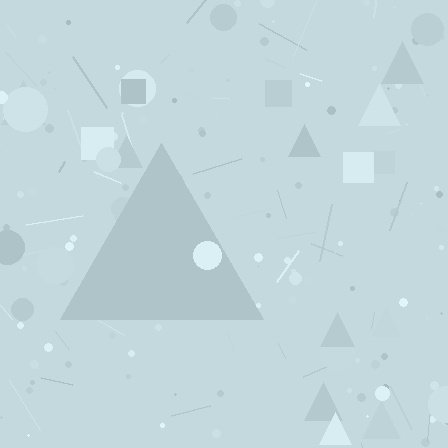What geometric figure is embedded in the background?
A triangle is embedded in the background.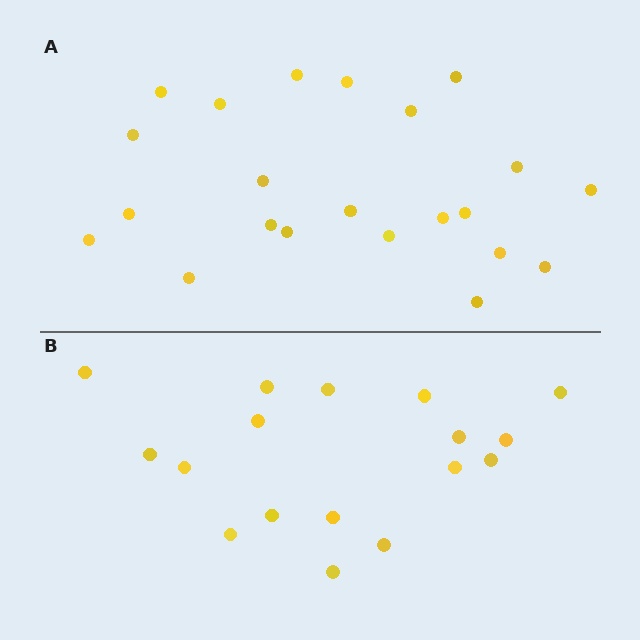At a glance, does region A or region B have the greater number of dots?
Region A (the top region) has more dots.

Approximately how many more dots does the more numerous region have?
Region A has about 5 more dots than region B.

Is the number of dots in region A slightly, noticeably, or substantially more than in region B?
Region A has noticeably more, but not dramatically so. The ratio is roughly 1.3 to 1.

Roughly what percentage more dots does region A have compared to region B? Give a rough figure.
About 30% more.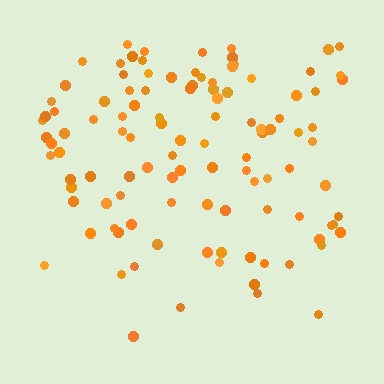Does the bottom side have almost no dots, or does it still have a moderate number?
Still a moderate number, just noticeably fewer than the top.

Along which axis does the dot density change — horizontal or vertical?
Vertical.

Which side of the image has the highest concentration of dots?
The top.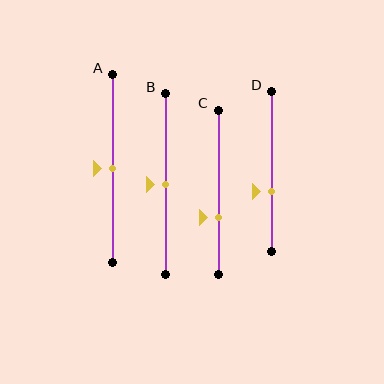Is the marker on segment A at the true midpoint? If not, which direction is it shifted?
Yes, the marker on segment A is at the true midpoint.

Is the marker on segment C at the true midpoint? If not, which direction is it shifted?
No, the marker on segment C is shifted downward by about 15% of the segment length.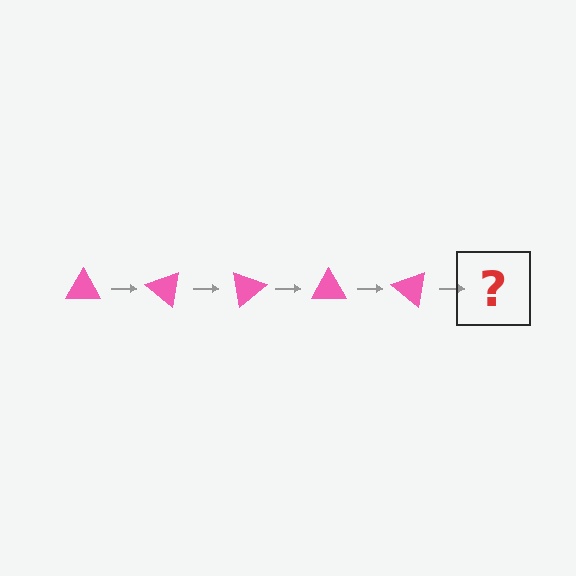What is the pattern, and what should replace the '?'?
The pattern is that the triangle rotates 40 degrees each step. The '?' should be a pink triangle rotated 200 degrees.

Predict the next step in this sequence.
The next step is a pink triangle rotated 200 degrees.